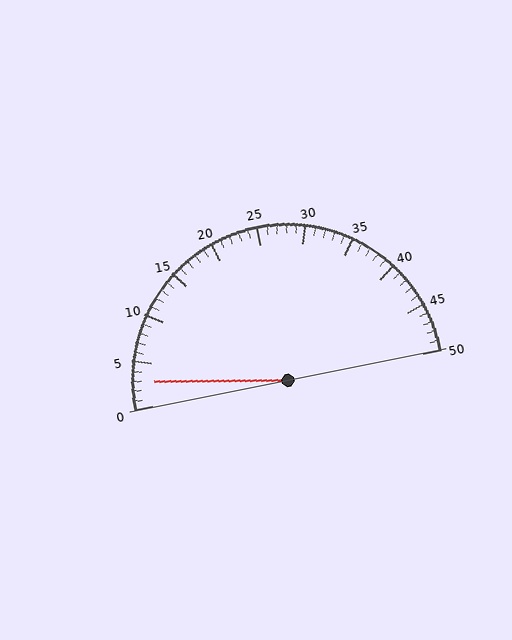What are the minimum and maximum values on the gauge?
The gauge ranges from 0 to 50.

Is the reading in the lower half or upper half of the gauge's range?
The reading is in the lower half of the range (0 to 50).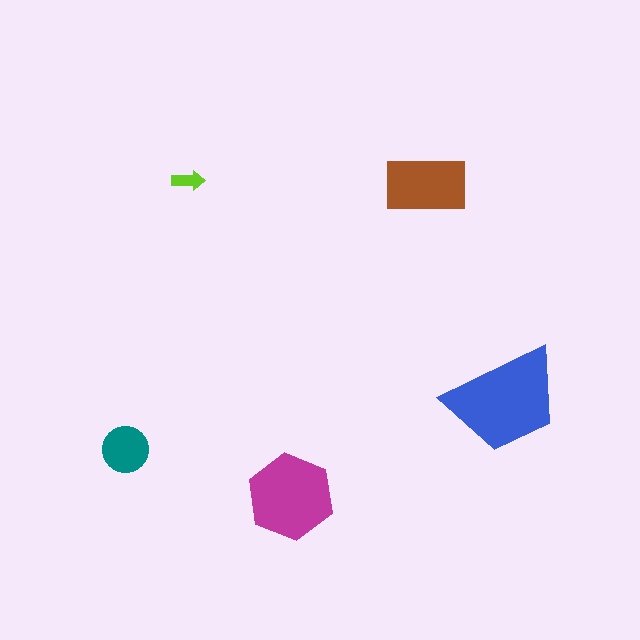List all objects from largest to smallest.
The blue trapezoid, the magenta hexagon, the brown rectangle, the teal circle, the lime arrow.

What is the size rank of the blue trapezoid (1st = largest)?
1st.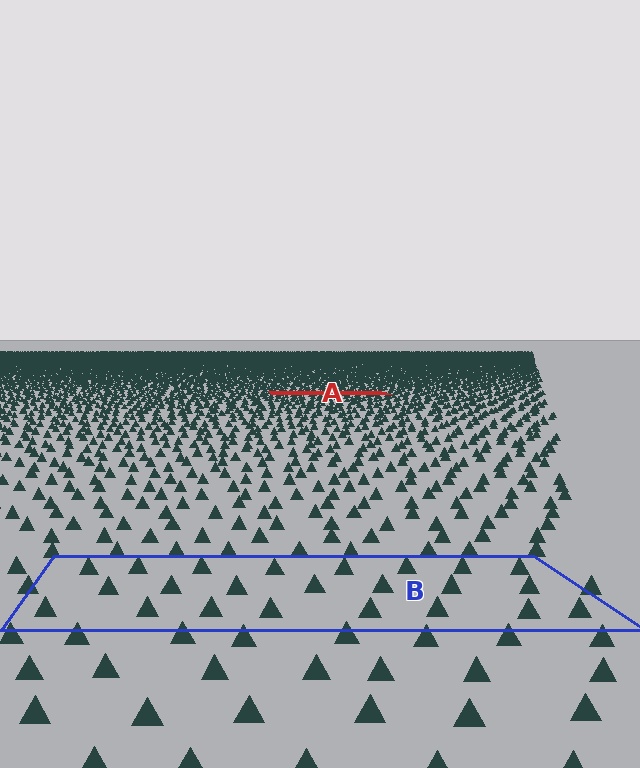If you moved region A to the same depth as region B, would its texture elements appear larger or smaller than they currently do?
They would appear larger. At a closer depth, the same texture elements are projected at a bigger on-screen size.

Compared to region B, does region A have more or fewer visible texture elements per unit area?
Region A has more texture elements per unit area — they are packed more densely because it is farther away.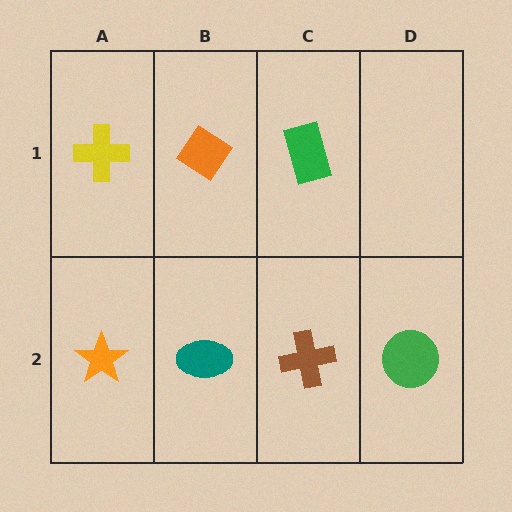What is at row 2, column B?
A teal ellipse.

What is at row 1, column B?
An orange diamond.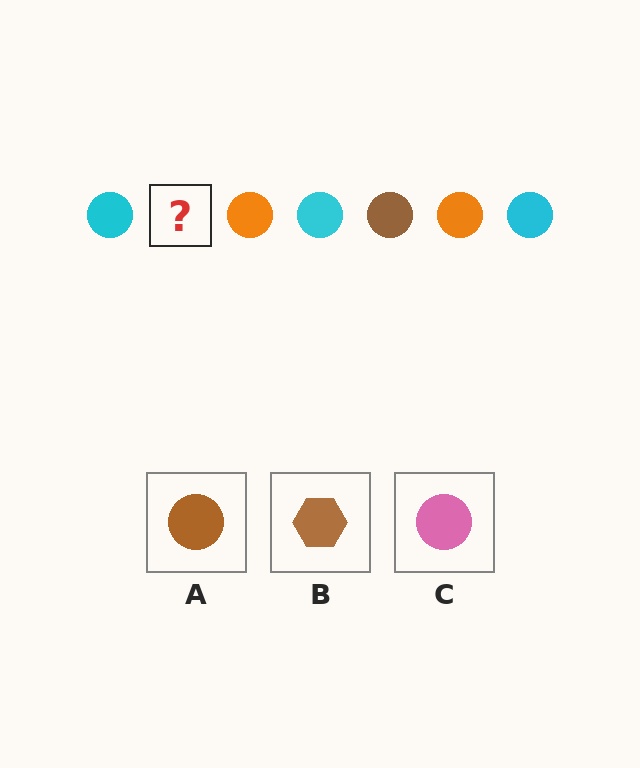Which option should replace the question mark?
Option A.